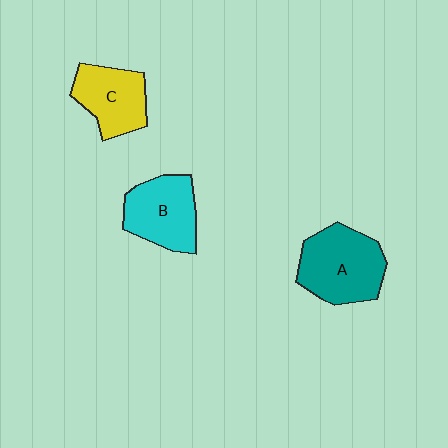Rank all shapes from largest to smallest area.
From largest to smallest: A (teal), B (cyan), C (yellow).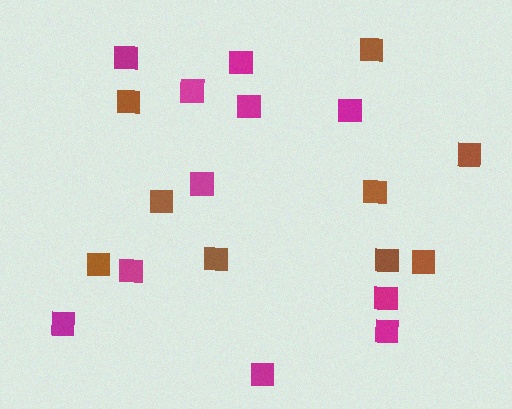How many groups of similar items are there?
There are 2 groups: one group of magenta squares (11) and one group of brown squares (9).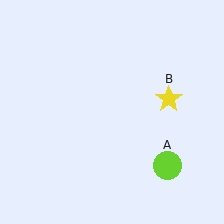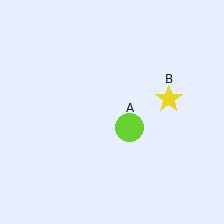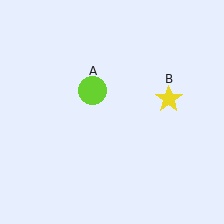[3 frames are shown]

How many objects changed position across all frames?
1 object changed position: lime circle (object A).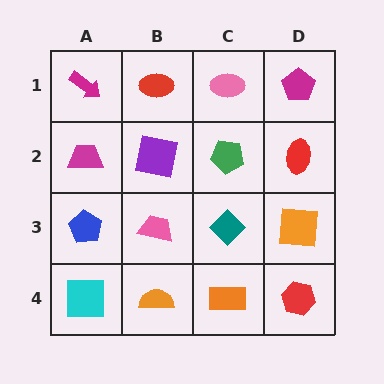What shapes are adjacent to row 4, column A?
A blue pentagon (row 3, column A), an orange semicircle (row 4, column B).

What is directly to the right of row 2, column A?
A purple square.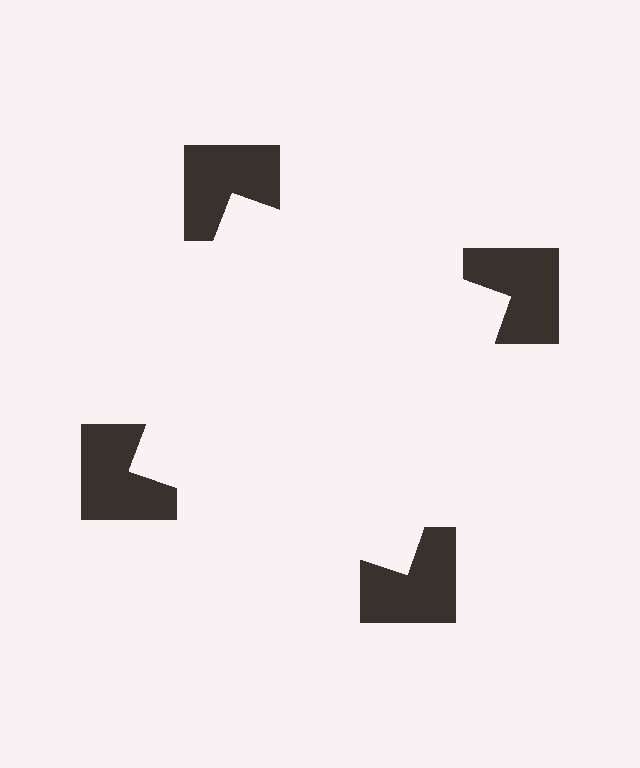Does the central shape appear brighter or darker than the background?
It typically appears slightly brighter than the background, even though no actual brightness change is drawn.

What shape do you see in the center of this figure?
An illusory square — its edges are inferred from the aligned wedge cuts in the notched squares, not physically drawn.